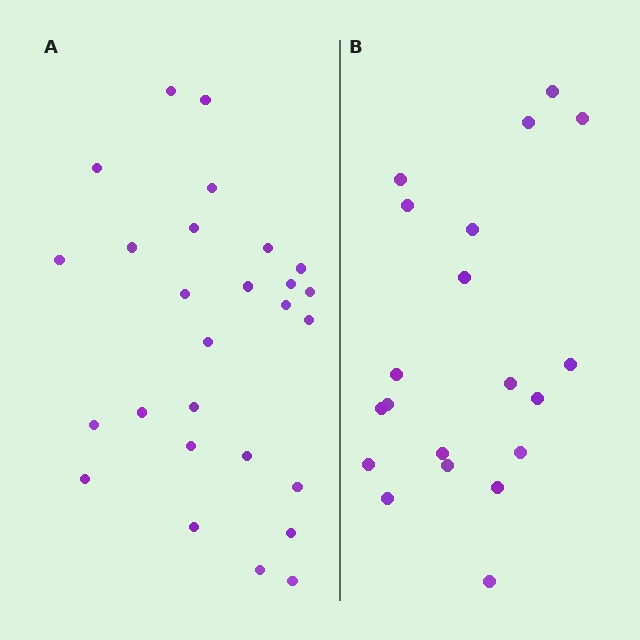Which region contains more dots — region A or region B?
Region A (the left region) has more dots.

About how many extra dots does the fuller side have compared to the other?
Region A has roughly 8 or so more dots than region B.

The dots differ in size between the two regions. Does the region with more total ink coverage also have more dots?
No. Region B has more total ink coverage because its dots are larger, but region A actually contains more individual dots. Total area can be misleading — the number of items is what matters here.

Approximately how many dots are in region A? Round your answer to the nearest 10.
About 30 dots. (The exact count is 27, which rounds to 30.)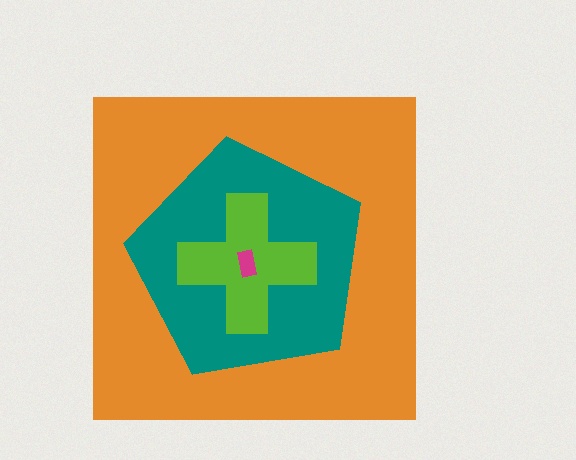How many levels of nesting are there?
4.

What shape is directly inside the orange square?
The teal pentagon.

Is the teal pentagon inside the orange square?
Yes.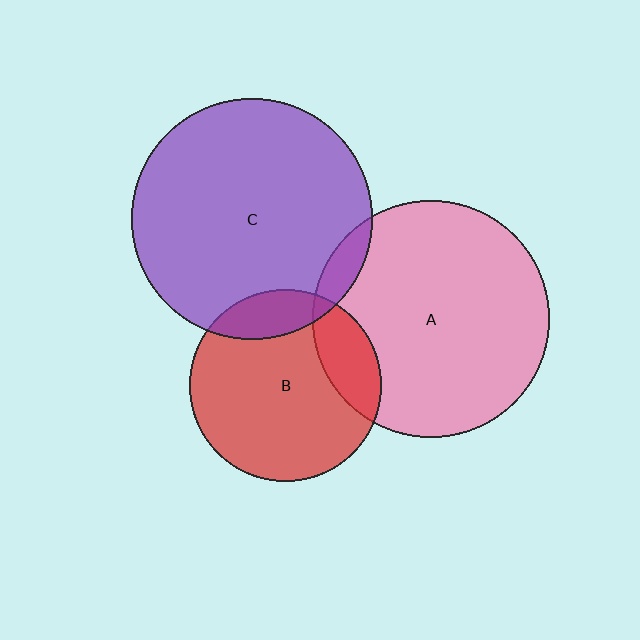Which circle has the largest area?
Circle C (purple).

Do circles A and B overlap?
Yes.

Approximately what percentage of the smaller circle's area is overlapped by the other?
Approximately 20%.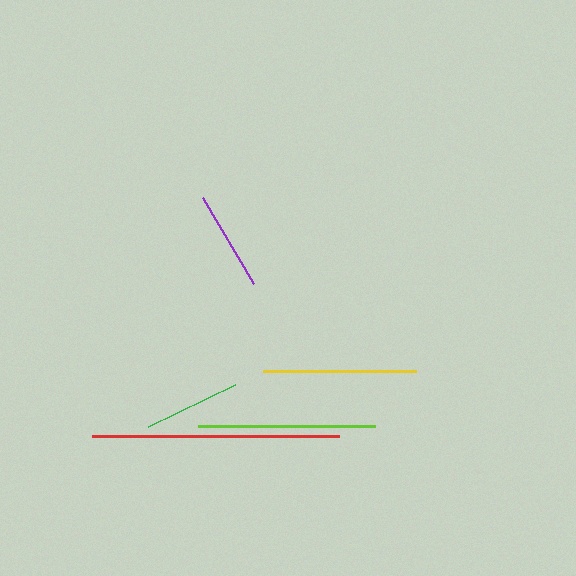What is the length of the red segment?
The red segment is approximately 248 pixels long.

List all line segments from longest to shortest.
From longest to shortest: red, lime, yellow, purple, green.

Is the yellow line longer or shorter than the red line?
The red line is longer than the yellow line.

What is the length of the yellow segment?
The yellow segment is approximately 152 pixels long.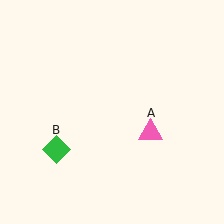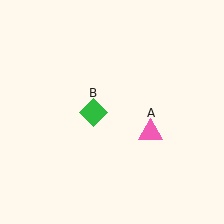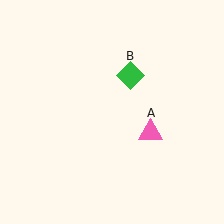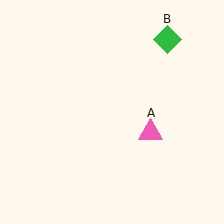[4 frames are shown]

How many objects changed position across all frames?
1 object changed position: green diamond (object B).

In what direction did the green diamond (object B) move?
The green diamond (object B) moved up and to the right.